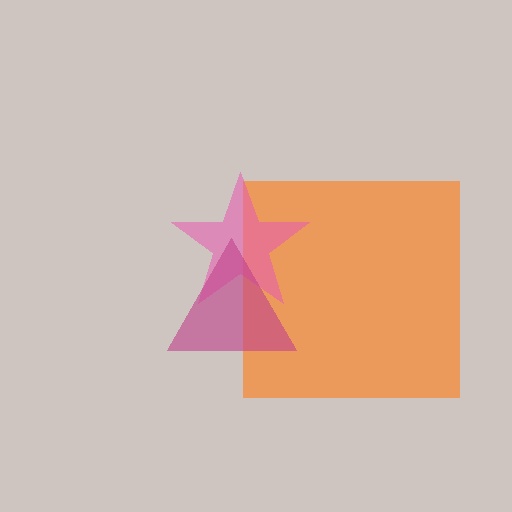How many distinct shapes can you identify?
There are 3 distinct shapes: an orange square, a pink star, a magenta triangle.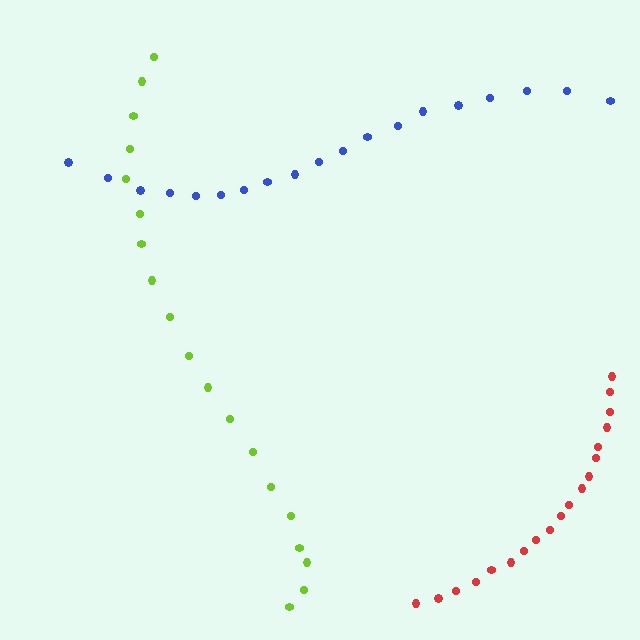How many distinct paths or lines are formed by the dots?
There are 3 distinct paths.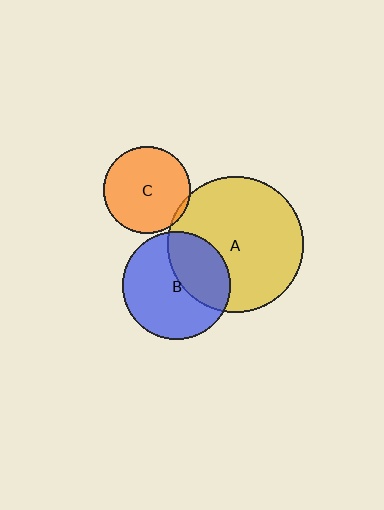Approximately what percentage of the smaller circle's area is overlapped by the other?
Approximately 40%.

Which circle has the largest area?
Circle A (yellow).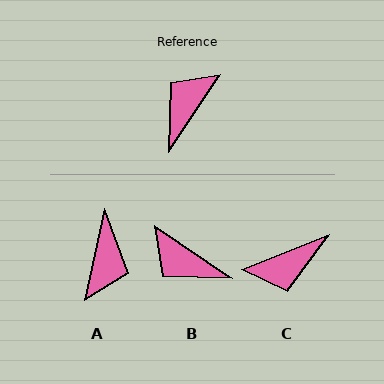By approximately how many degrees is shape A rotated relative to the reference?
Approximately 158 degrees clockwise.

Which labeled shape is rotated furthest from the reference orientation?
A, about 158 degrees away.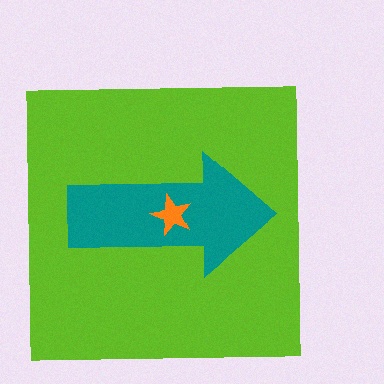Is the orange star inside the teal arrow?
Yes.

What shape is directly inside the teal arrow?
The orange star.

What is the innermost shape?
The orange star.